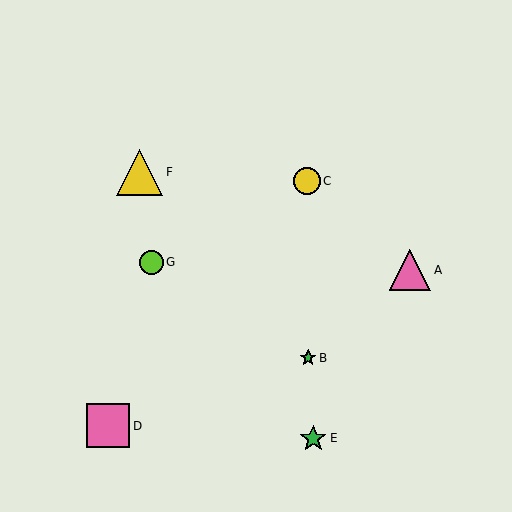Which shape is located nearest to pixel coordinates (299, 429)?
The green star (labeled E) at (313, 438) is nearest to that location.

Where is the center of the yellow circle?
The center of the yellow circle is at (307, 181).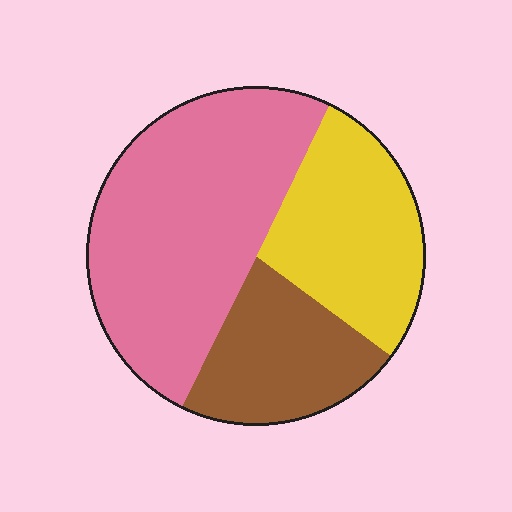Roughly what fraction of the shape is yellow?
Yellow covers 28% of the shape.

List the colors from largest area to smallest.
From largest to smallest: pink, yellow, brown.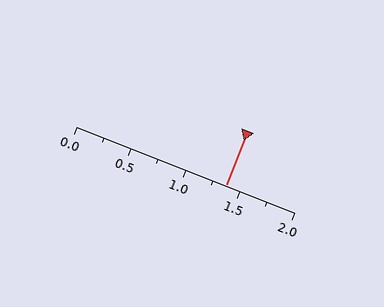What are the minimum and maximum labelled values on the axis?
The axis runs from 0.0 to 2.0.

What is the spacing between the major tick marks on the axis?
The major ticks are spaced 0.5 apart.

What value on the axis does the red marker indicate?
The marker indicates approximately 1.38.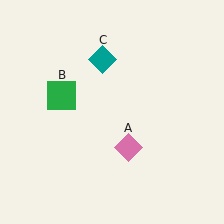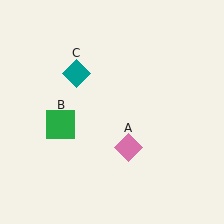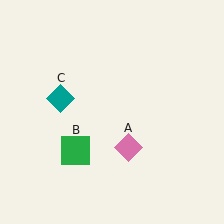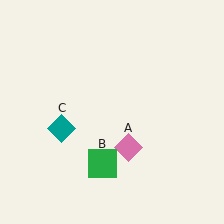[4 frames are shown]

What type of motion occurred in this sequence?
The green square (object B), teal diamond (object C) rotated counterclockwise around the center of the scene.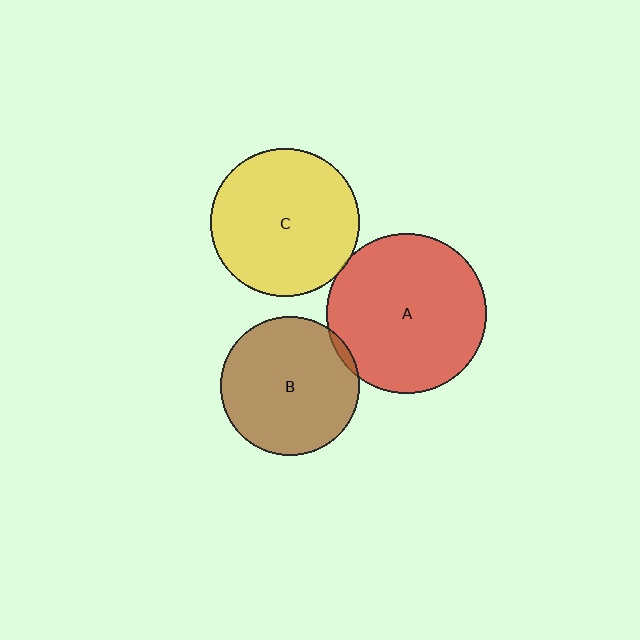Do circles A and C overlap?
Yes.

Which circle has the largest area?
Circle A (red).